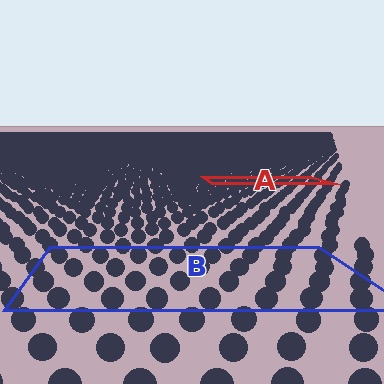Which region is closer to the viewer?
Region B is closer. The texture elements there are larger and more spread out.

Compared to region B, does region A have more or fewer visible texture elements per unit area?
Region A has more texture elements per unit area — they are packed more densely because it is farther away.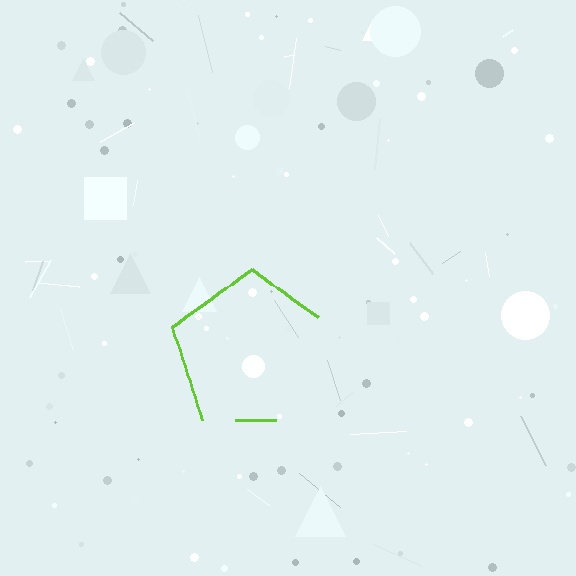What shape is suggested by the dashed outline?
The dashed outline suggests a pentagon.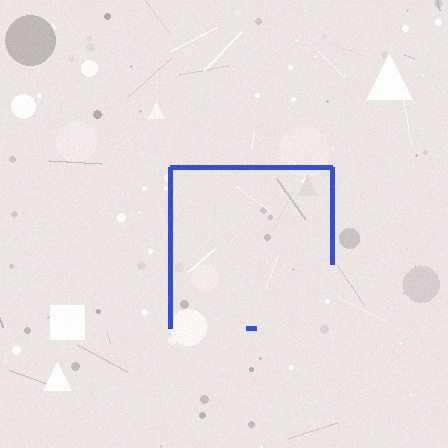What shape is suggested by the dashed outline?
The dashed outline suggests a square.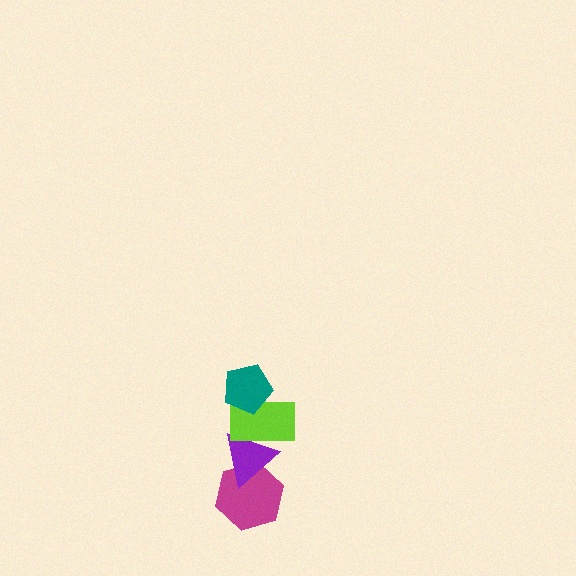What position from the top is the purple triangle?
The purple triangle is 3rd from the top.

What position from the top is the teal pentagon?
The teal pentagon is 1st from the top.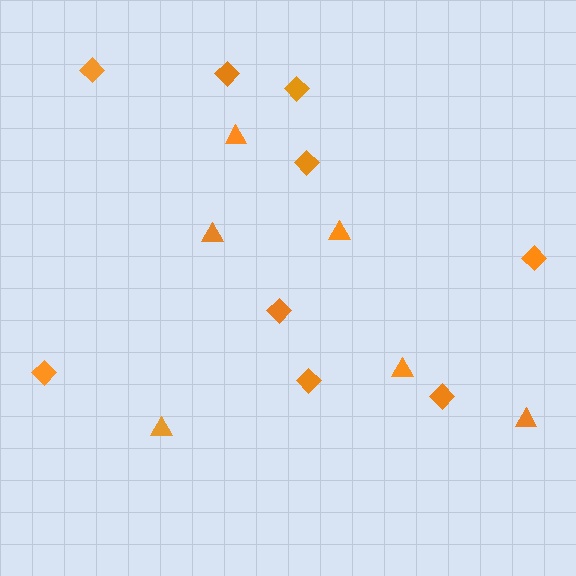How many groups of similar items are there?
There are 2 groups: one group of diamonds (9) and one group of triangles (6).